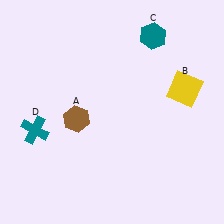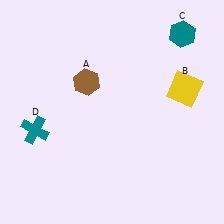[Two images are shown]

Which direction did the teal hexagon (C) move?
The teal hexagon (C) moved right.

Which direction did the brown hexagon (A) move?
The brown hexagon (A) moved up.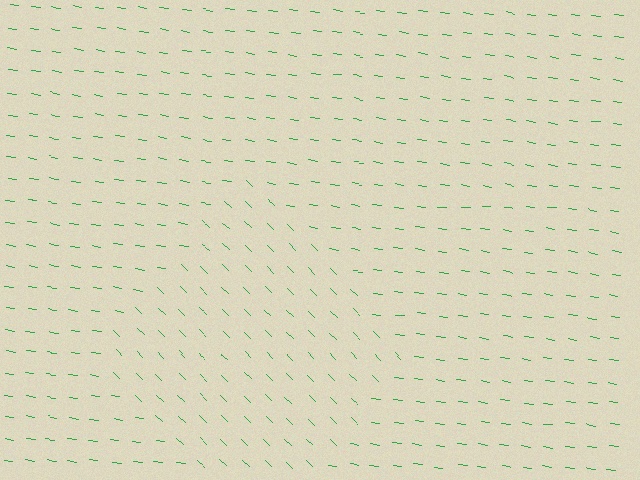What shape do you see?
I see a diamond.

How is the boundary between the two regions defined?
The boundary is defined purely by a change in line orientation (approximately 35 degrees difference). All lines are the same color and thickness.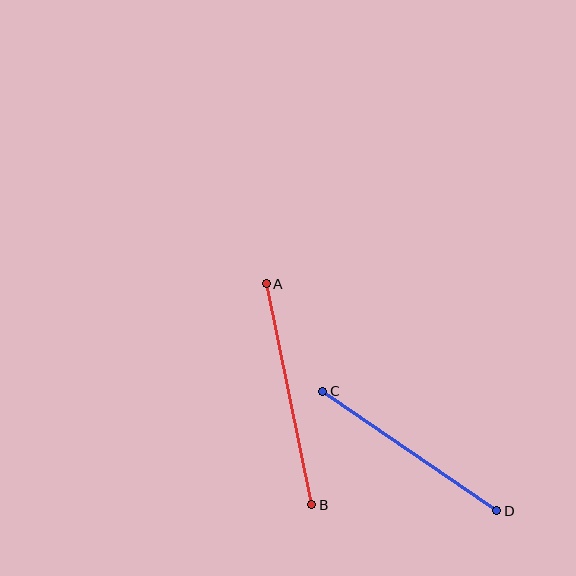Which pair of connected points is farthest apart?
Points A and B are farthest apart.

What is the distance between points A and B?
The distance is approximately 226 pixels.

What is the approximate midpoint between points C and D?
The midpoint is at approximately (410, 451) pixels.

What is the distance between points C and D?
The distance is approximately 211 pixels.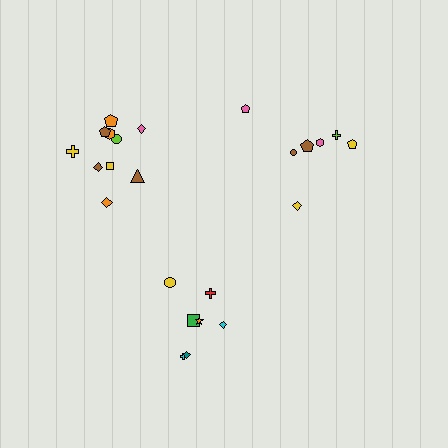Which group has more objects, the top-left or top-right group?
The top-left group.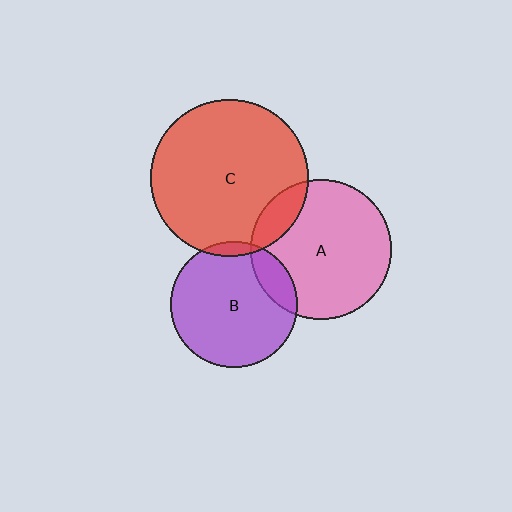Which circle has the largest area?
Circle C (red).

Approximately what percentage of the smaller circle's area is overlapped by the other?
Approximately 15%.